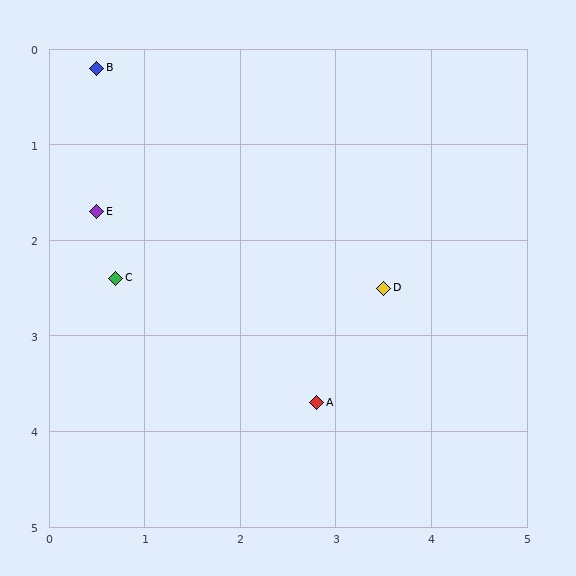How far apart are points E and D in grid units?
Points E and D are about 3.1 grid units apart.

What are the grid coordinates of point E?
Point E is at approximately (0.5, 1.7).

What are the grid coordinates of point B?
Point B is at approximately (0.5, 0.2).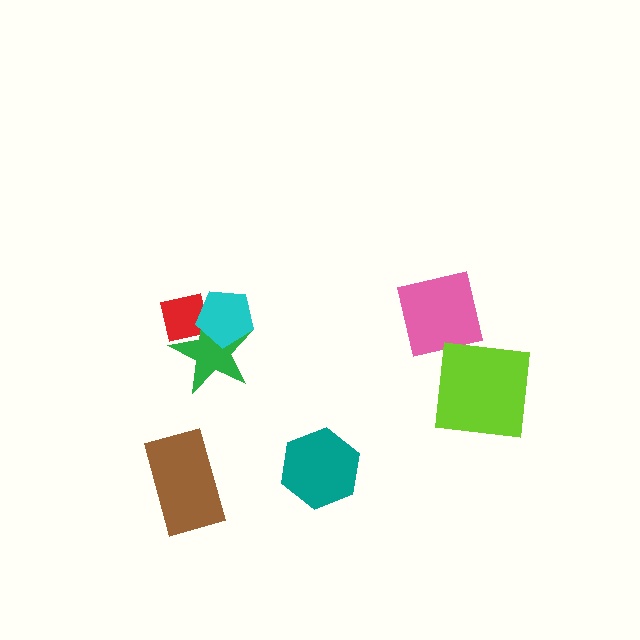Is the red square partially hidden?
Yes, it is partially covered by another shape.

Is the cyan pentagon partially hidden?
No, no other shape covers it.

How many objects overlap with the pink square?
0 objects overlap with the pink square.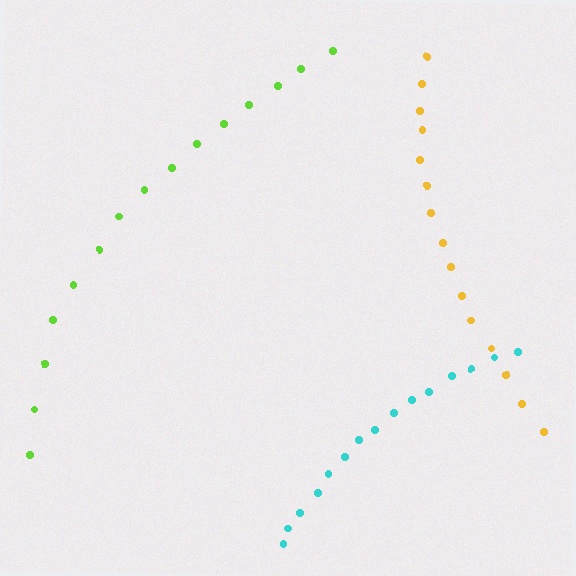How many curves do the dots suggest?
There are 3 distinct paths.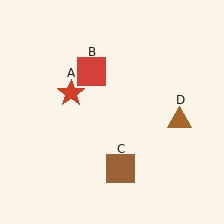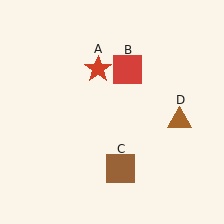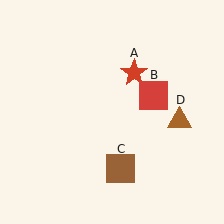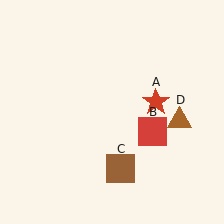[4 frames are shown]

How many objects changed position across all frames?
2 objects changed position: red star (object A), red square (object B).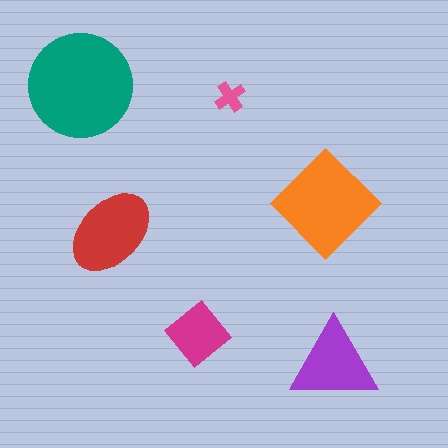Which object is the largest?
The teal circle.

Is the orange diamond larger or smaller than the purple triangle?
Larger.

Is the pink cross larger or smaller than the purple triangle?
Smaller.